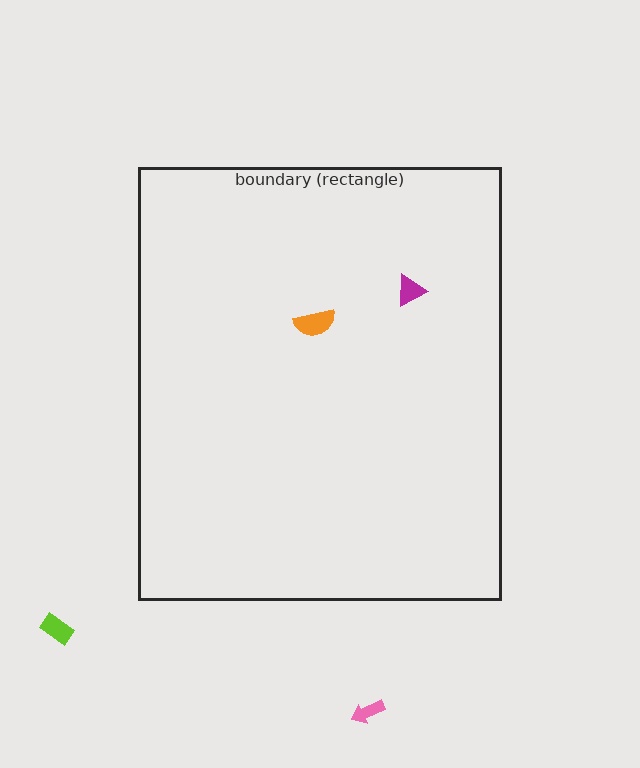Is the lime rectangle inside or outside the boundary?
Outside.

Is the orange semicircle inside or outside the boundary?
Inside.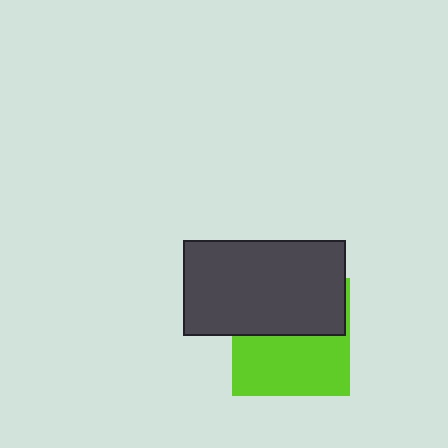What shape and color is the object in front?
The object in front is a dark gray rectangle.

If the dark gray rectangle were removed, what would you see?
You would see the complete lime square.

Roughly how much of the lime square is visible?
About half of it is visible (roughly 53%).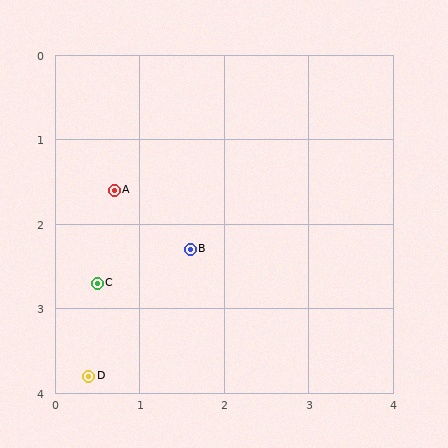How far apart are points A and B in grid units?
Points A and B are about 1.1 grid units apart.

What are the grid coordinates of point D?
Point D is at approximately (0.4, 3.8).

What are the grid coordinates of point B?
Point B is at approximately (1.6, 2.3).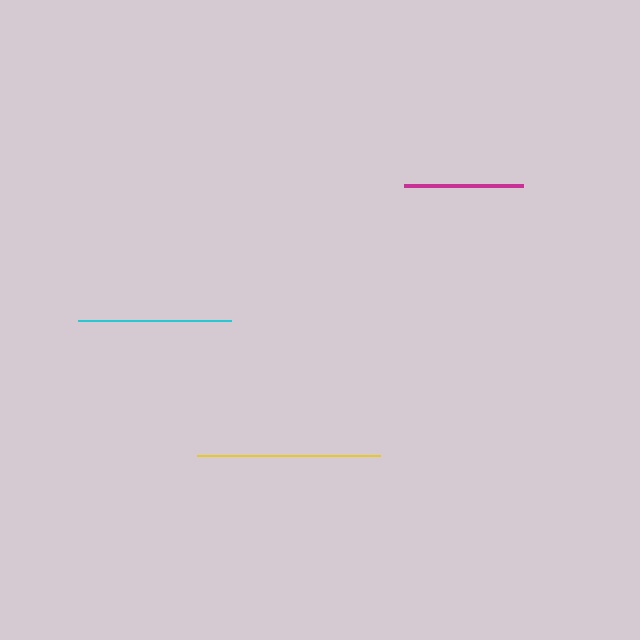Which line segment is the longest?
The yellow line is the longest at approximately 183 pixels.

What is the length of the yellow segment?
The yellow segment is approximately 183 pixels long.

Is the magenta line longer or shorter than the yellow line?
The yellow line is longer than the magenta line.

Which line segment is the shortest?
The magenta line is the shortest at approximately 118 pixels.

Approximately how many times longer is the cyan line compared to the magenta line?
The cyan line is approximately 1.3 times the length of the magenta line.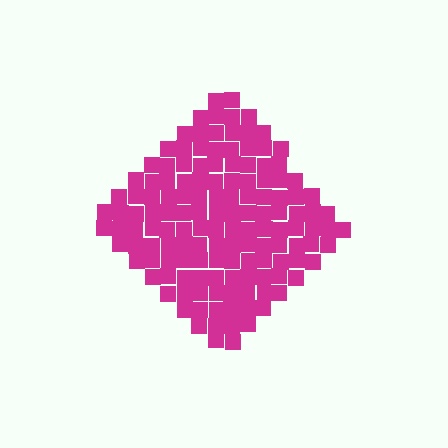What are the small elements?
The small elements are squares.